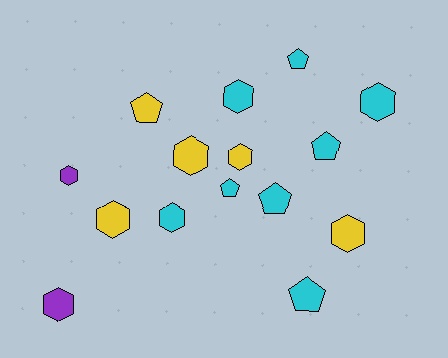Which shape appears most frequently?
Hexagon, with 9 objects.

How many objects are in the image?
There are 15 objects.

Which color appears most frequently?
Cyan, with 8 objects.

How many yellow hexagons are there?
There are 4 yellow hexagons.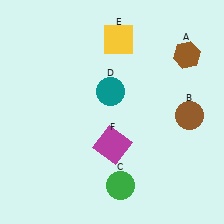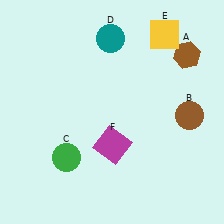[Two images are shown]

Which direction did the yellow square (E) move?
The yellow square (E) moved right.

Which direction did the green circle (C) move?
The green circle (C) moved left.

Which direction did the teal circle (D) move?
The teal circle (D) moved up.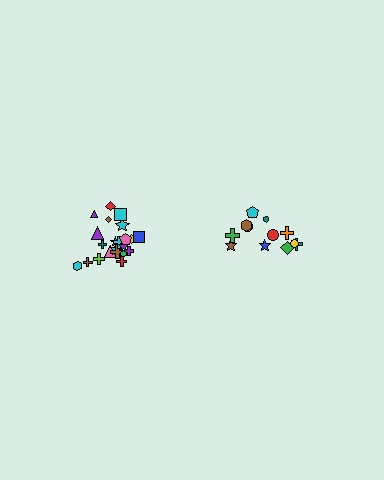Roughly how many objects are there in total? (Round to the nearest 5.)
Roughly 35 objects in total.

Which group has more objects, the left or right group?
The left group.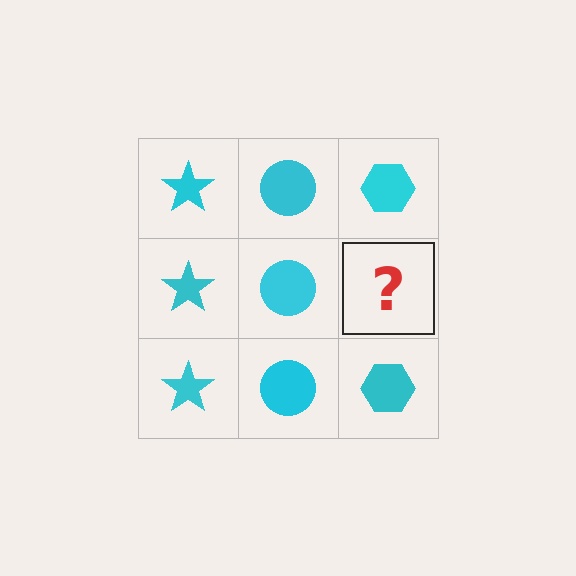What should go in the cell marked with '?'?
The missing cell should contain a cyan hexagon.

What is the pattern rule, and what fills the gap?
The rule is that each column has a consistent shape. The gap should be filled with a cyan hexagon.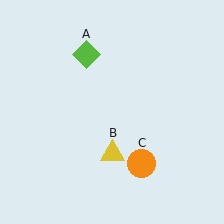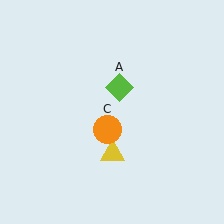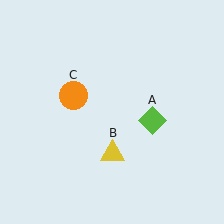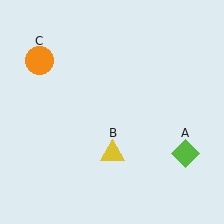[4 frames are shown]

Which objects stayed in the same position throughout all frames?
Yellow triangle (object B) remained stationary.